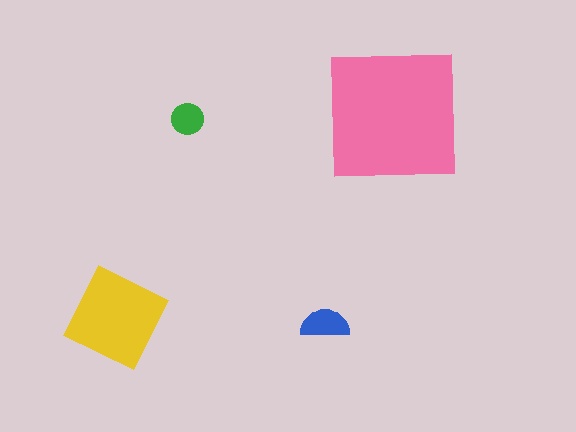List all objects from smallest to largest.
The green circle, the blue semicircle, the yellow diamond, the pink square.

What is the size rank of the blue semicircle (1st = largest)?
3rd.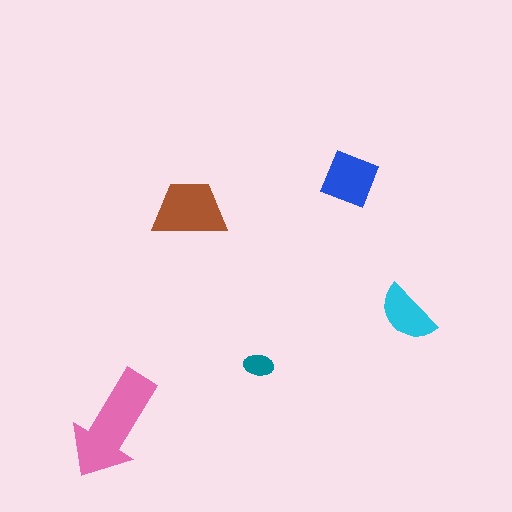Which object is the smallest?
The teal ellipse.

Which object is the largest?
The pink arrow.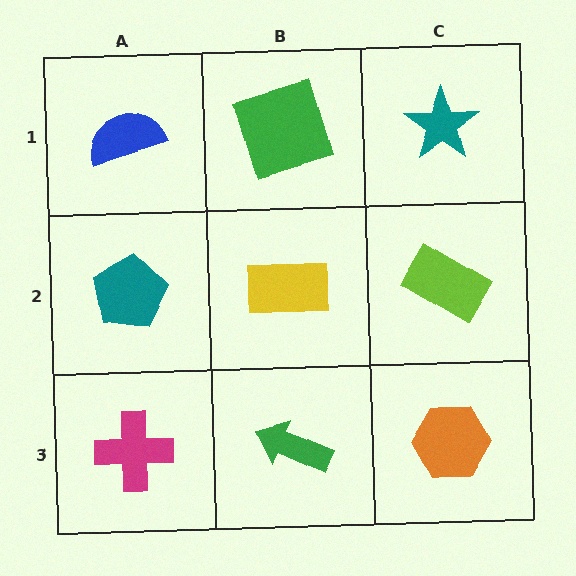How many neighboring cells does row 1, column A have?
2.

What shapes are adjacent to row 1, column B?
A yellow rectangle (row 2, column B), a blue semicircle (row 1, column A), a teal star (row 1, column C).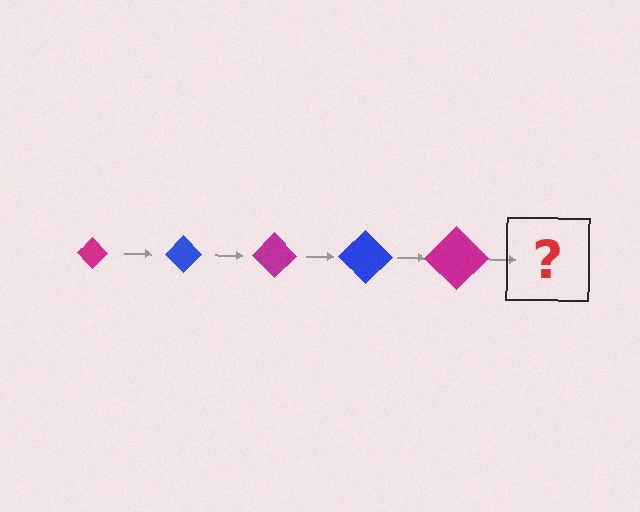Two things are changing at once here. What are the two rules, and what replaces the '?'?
The two rules are that the diamond grows larger each step and the color cycles through magenta and blue. The '?' should be a blue diamond, larger than the previous one.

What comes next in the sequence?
The next element should be a blue diamond, larger than the previous one.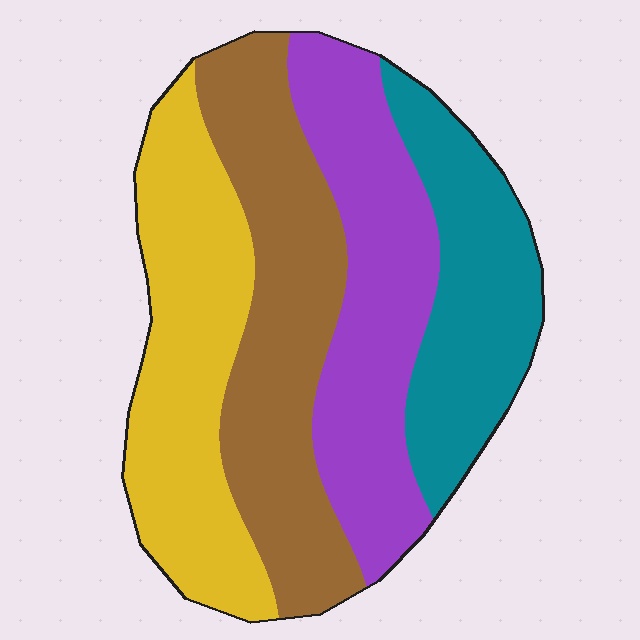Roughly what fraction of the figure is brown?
Brown covers around 30% of the figure.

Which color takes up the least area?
Teal, at roughly 20%.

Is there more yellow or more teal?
Yellow.